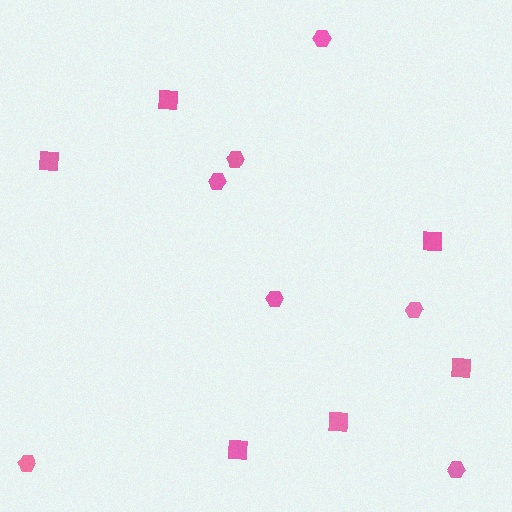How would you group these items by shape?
There are 2 groups: one group of hexagons (7) and one group of squares (6).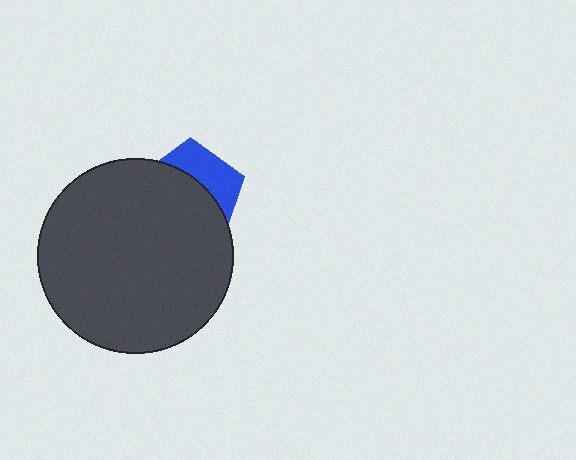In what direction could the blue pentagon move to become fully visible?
The blue pentagon could move up. That would shift it out from behind the dark gray circle entirely.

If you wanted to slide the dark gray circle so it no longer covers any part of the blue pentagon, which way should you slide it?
Slide it down — that is the most direct way to separate the two shapes.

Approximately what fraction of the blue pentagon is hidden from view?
Roughly 65% of the blue pentagon is hidden behind the dark gray circle.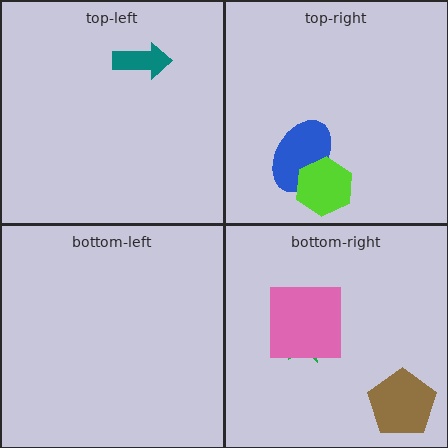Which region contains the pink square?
The bottom-right region.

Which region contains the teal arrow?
The top-left region.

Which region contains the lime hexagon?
The top-right region.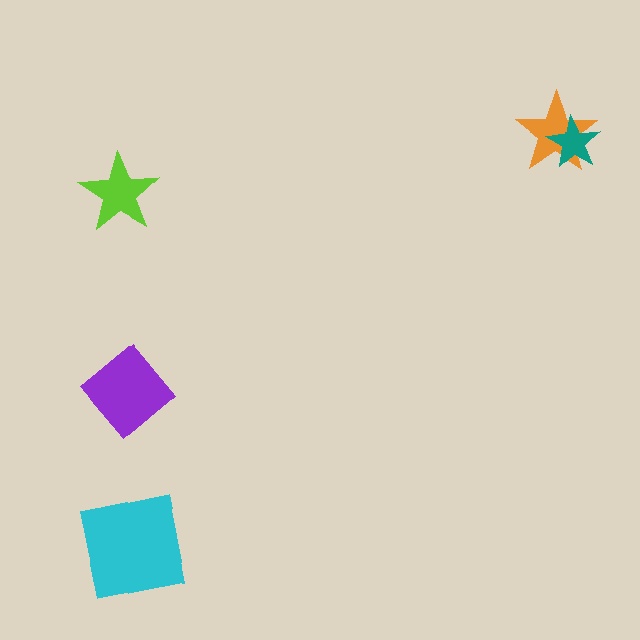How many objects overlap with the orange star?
1 object overlaps with the orange star.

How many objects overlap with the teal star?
1 object overlaps with the teal star.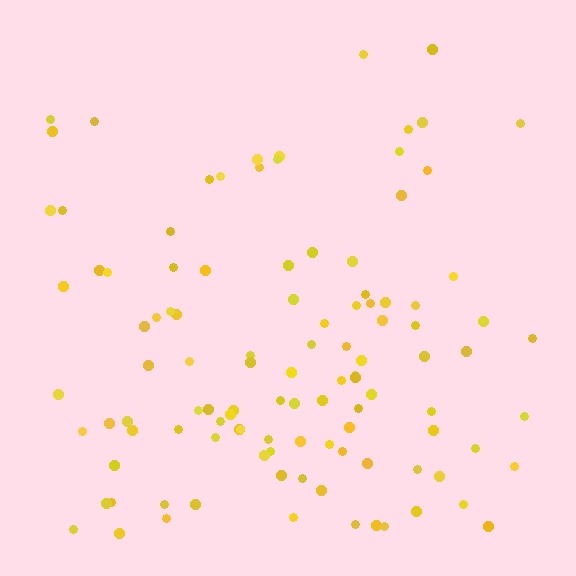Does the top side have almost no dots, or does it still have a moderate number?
Still a moderate number, just noticeably fewer than the bottom.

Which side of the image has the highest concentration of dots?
The bottom.